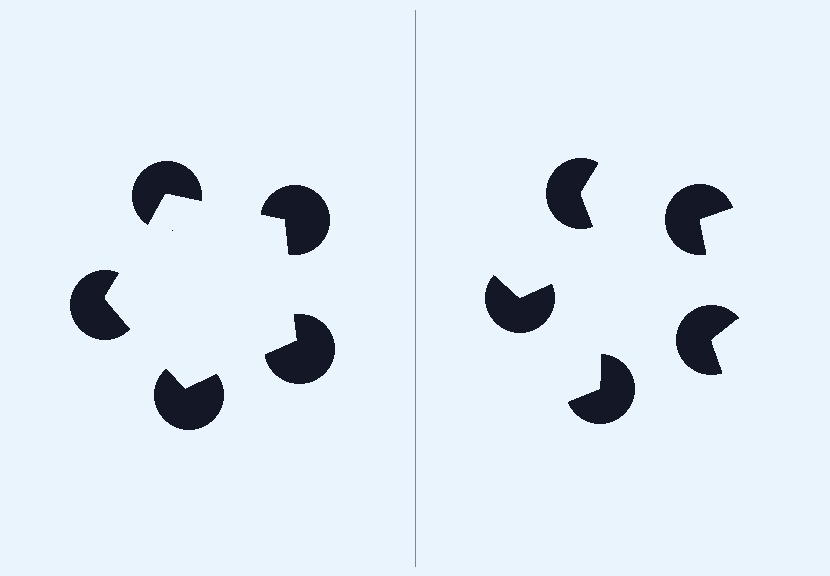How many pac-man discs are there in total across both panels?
10 — 5 on each side.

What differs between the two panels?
The pac-man discs are positioned identically on both sides; only the wedge orientations differ. On the left they align to a pentagon; on the right they are misaligned.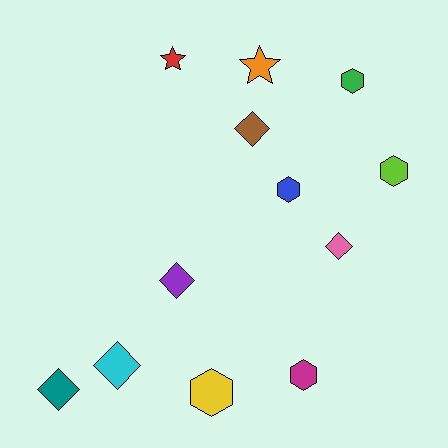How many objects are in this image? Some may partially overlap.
There are 12 objects.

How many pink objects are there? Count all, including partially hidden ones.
There is 1 pink object.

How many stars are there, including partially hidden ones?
There are 2 stars.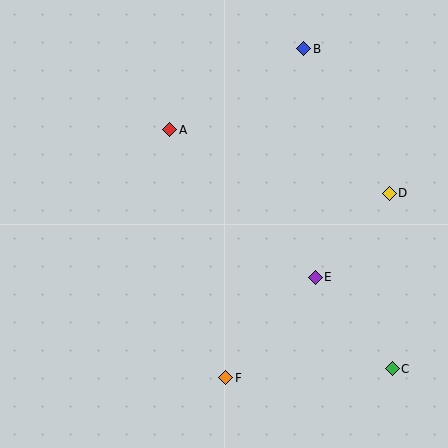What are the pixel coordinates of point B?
Point B is at (304, 49).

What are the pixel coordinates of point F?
Point F is at (226, 378).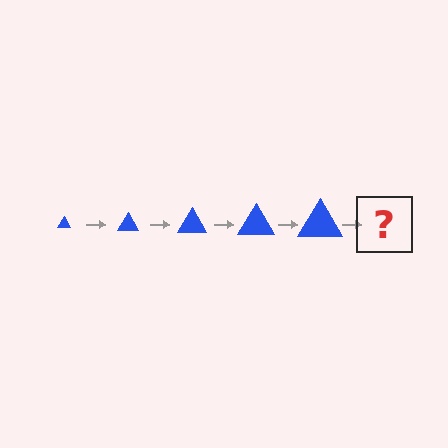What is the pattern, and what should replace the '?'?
The pattern is that the triangle gets progressively larger each step. The '?' should be a blue triangle, larger than the previous one.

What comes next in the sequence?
The next element should be a blue triangle, larger than the previous one.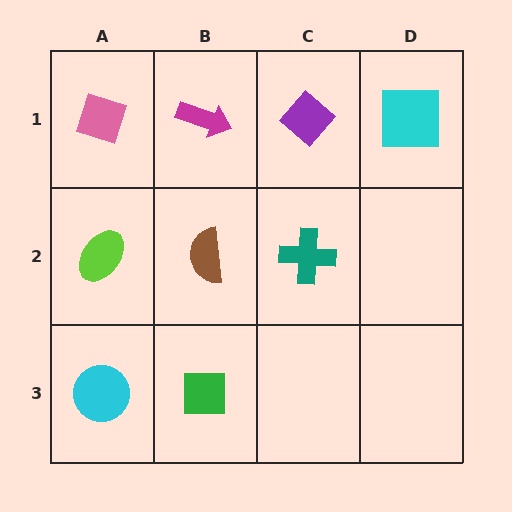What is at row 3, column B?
A green square.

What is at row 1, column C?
A purple diamond.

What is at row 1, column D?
A cyan square.